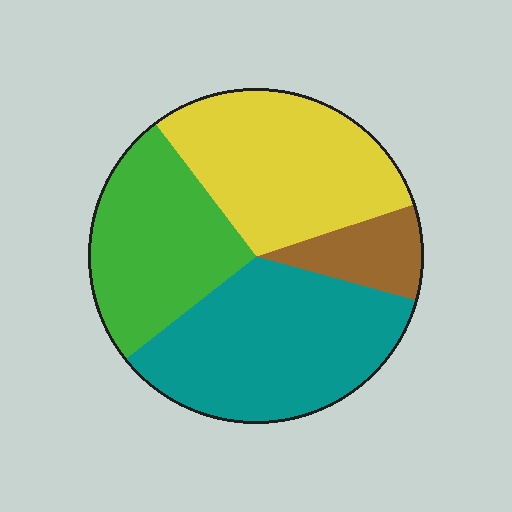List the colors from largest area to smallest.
From largest to smallest: teal, yellow, green, brown.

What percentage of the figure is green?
Green covers 25% of the figure.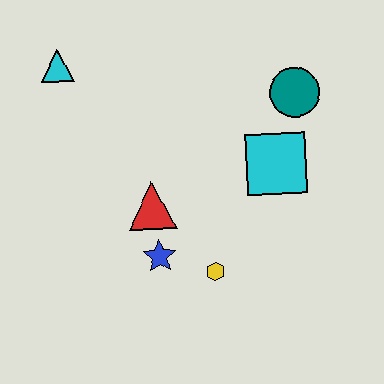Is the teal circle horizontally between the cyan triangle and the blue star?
No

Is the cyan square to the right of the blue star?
Yes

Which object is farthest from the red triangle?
The teal circle is farthest from the red triangle.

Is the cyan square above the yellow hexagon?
Yes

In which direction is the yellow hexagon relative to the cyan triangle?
The yellow hexagon is below the cyan triangle.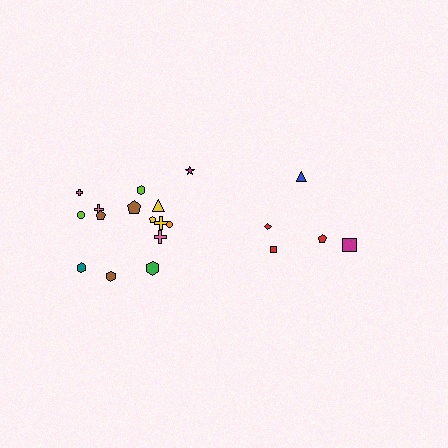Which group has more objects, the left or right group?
The left group.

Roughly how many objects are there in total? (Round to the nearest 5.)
Roughly 20 objects in total.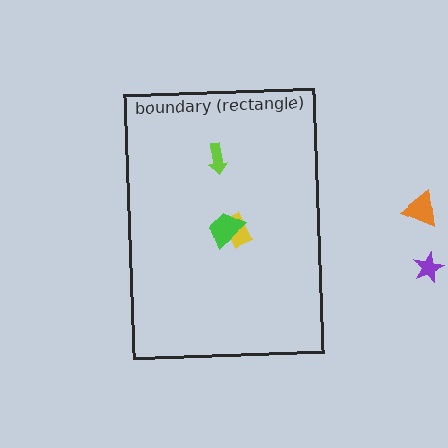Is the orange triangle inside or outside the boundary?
Outside.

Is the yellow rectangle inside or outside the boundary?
Inside.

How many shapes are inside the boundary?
3 inside, 2 outside.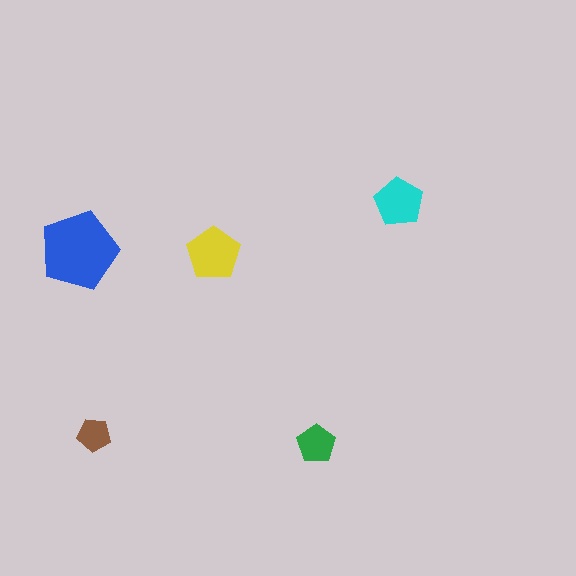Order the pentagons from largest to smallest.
the blue one, the yellow one, the cyan one, the green one, the brown one.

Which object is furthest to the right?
The cyan pentagon is rightmost.